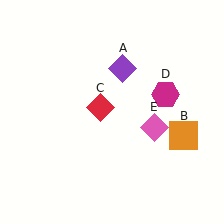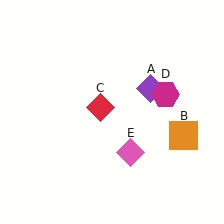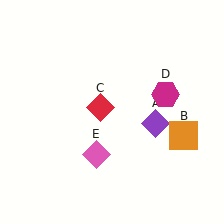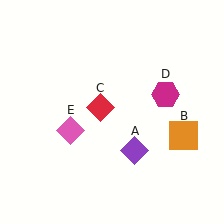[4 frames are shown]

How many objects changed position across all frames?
2 objects changed position: purple diamond (object A), pink diamond (object E).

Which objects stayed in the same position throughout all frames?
Orange square (object B) and red diamond (object C) and magenta hexagon (object D) remained stationary.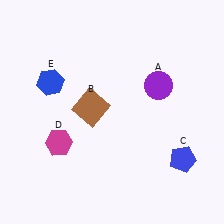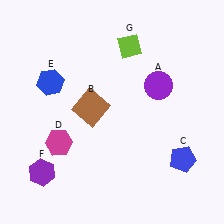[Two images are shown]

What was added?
A purple hexagon (F), a lime diamond (G) were added in Image 2.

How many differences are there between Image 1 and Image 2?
There are 2 differences between the two images.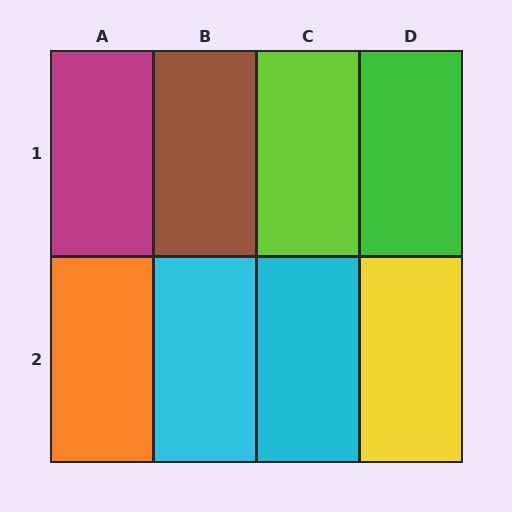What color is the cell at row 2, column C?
Cyan.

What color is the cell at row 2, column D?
Yellow.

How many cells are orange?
1 cell is orange.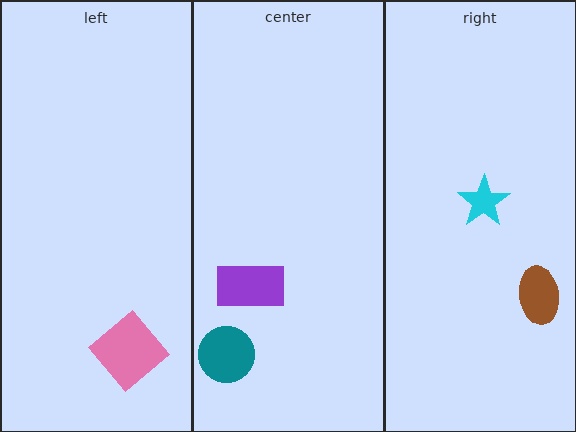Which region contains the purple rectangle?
The center region.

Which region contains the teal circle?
The center region.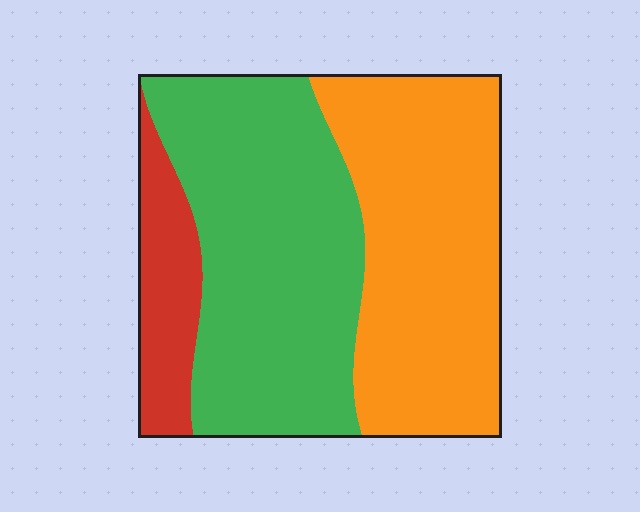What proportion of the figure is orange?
Orange covers about 40% of the figure.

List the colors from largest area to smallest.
From largest to smallest: green, orange, red.